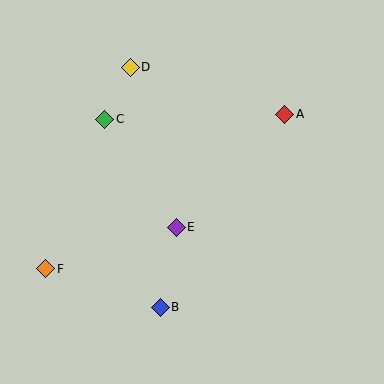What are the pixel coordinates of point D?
Point D is at (130, 67).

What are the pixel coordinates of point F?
Point F is at (46, 269).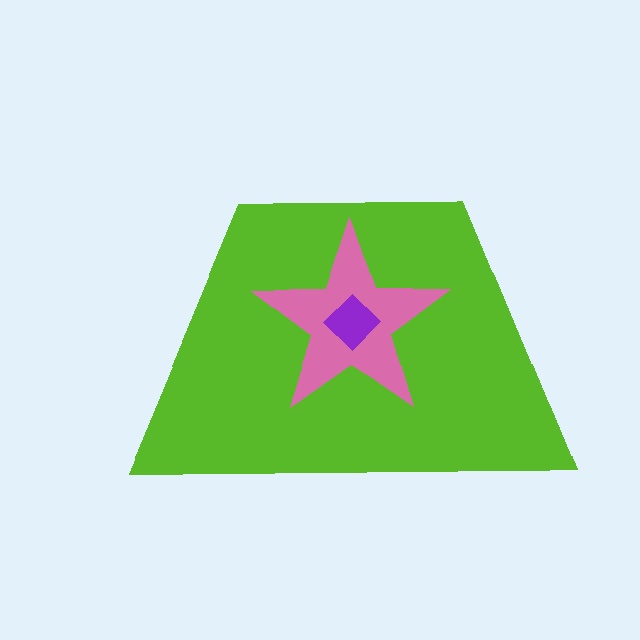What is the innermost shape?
The purple diamond.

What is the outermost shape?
The lime trapezoid.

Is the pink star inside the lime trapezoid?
Yes.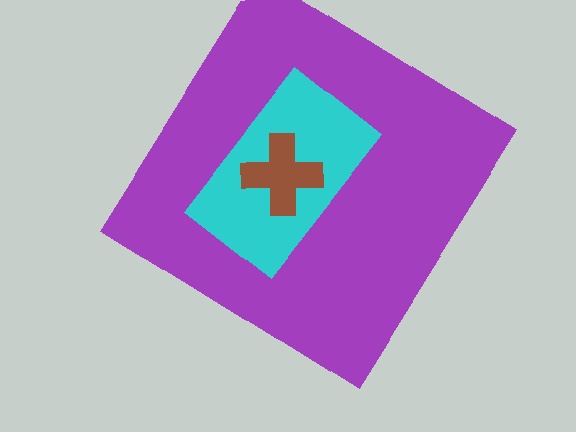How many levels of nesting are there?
3.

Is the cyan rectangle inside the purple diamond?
Yes.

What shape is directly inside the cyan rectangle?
The brown cross.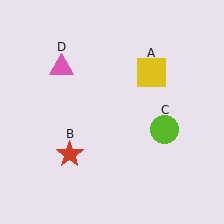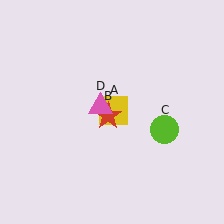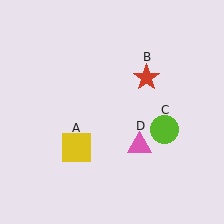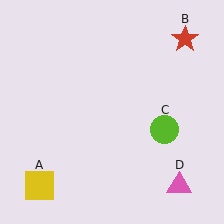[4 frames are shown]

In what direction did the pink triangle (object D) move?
The pink triangle (object D) moved down and to the right.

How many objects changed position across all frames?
3 objects changed position: yellow square (object A), red star (object B), pink triangle (object D).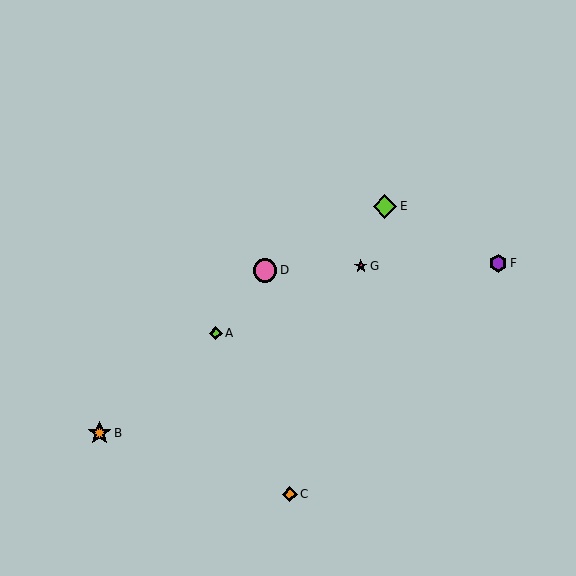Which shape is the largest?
The pink circle (labeled D) is the largest.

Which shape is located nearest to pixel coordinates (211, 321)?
The lime diamond (labeled A) at (216, 333) is nearest to that location.